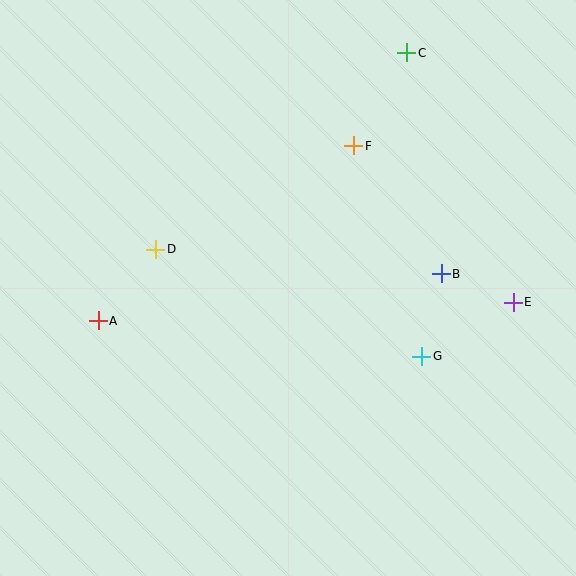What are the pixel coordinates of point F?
Point F is at (354, 146).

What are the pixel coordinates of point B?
Point B is at (441, 274).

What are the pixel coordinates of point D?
Point D is at (156, 249).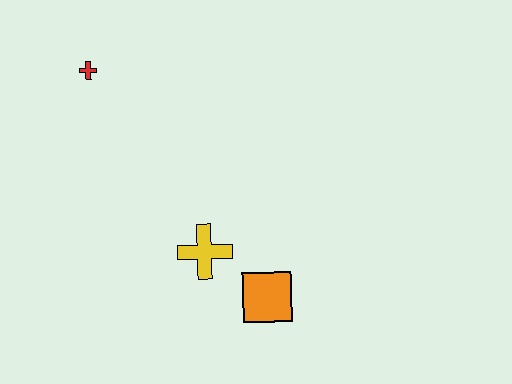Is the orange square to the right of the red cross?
Yes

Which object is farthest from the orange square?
The red cross is farthest from the orange square.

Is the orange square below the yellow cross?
Yes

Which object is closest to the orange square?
The yellow cross is closest to the orange square.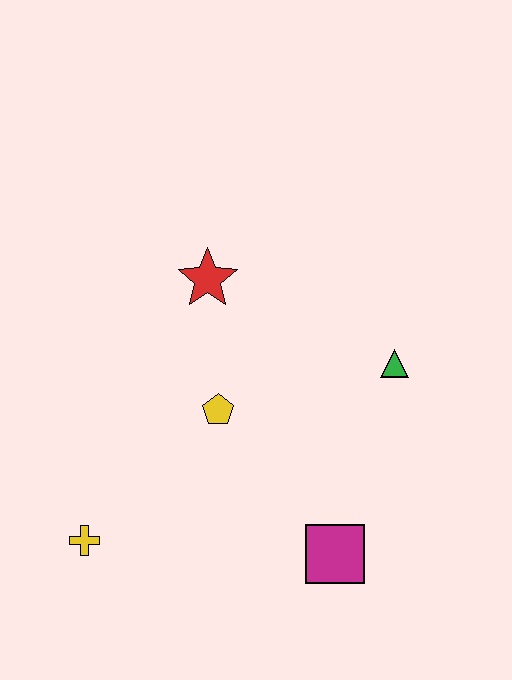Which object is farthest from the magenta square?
The red star is farthest from the magenta square.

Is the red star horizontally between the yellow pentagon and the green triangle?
No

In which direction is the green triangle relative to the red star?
The green triangle is to the right of the red star.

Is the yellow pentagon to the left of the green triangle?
Yes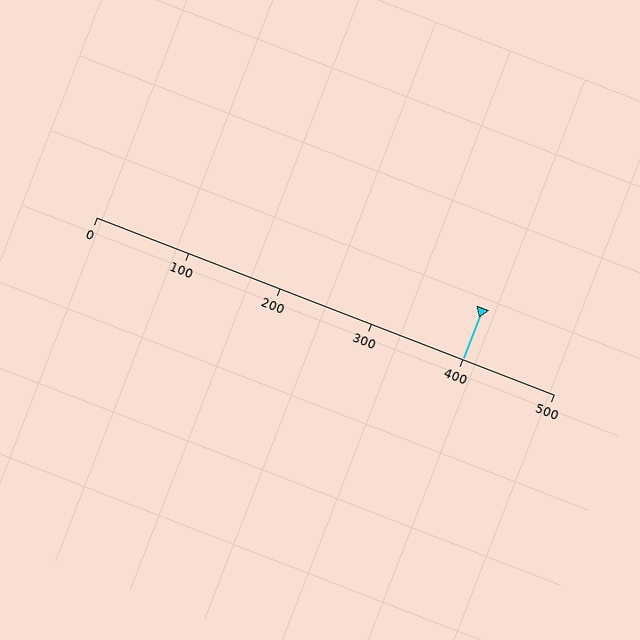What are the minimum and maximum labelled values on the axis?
The axis runs from 0 to 500.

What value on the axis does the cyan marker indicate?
The marker indicates approximately 400.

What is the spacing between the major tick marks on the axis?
The major ticks are spaced 100 apart.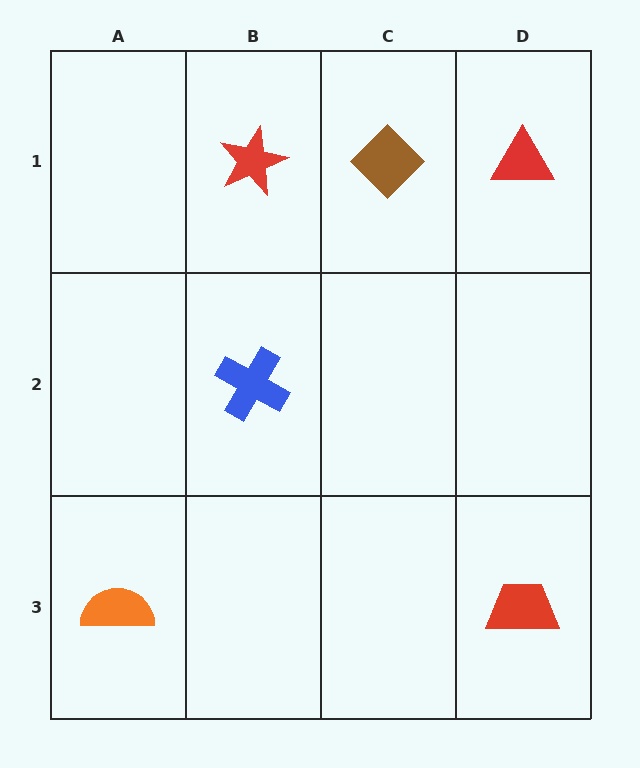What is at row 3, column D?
A red trapezoid.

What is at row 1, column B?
A red star.